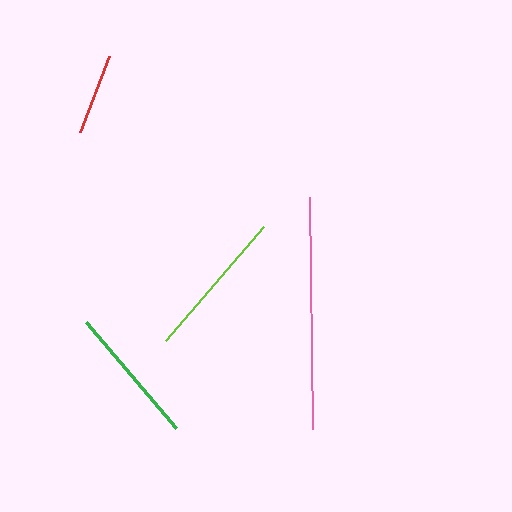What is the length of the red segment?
The red segment is approximately 81 pixels long.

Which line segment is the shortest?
The red line is the shortest at approximately 81 pixels.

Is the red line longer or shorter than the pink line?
The pink line is longer than the red line.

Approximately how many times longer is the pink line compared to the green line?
The pink line is approximately 1.7 times the length of the green line.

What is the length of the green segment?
The green segment is approximately 139 pixels long.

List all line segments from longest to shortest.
From longest to shortest: pink, lime, green, red.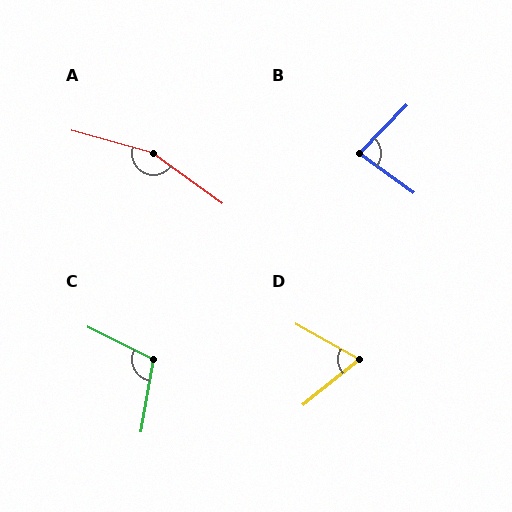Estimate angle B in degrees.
Approximately 82 degrees.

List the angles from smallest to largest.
D (69°), B (82°), C (107°), A (160°).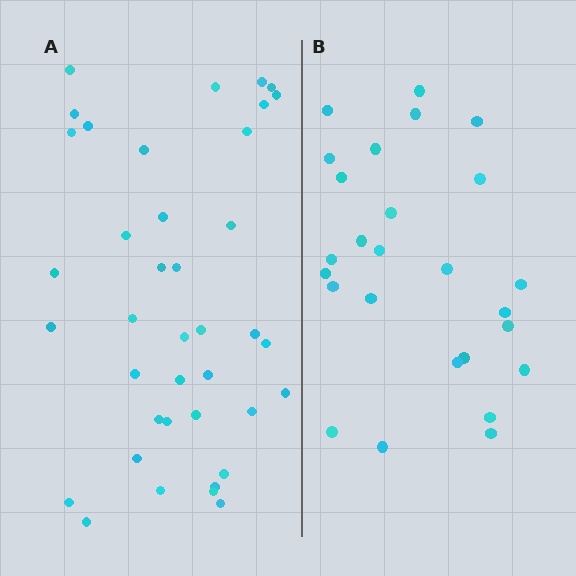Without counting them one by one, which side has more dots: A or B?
Region A (the left region) has more dots.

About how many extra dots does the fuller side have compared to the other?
Region A has approximately 15 more dots than region B.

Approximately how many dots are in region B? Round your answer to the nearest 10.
About 30 dots. (The exact count is 26, which rounds to 30.)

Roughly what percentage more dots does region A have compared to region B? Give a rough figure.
About 50% more.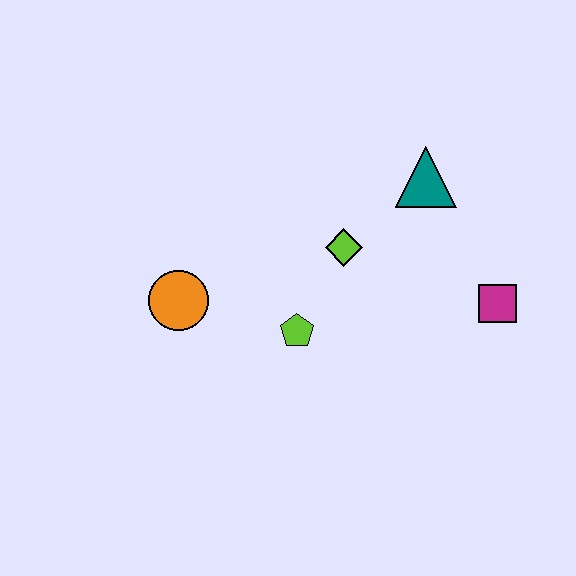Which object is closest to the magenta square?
The teal triangle is closest to the magenta square.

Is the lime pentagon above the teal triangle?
No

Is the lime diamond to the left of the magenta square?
Yes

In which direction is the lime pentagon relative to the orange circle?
The lime pentagon is to the right of the orange circle.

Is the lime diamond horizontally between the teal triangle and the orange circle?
Yes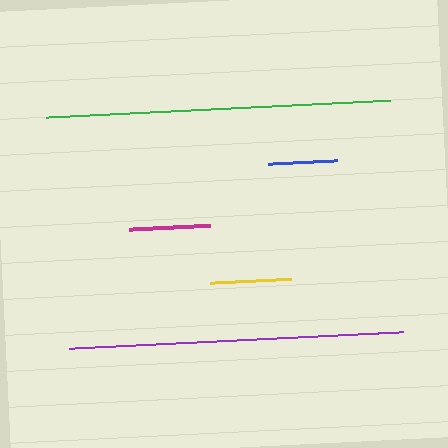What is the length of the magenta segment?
The magenta segment is approximately 80 pixels long.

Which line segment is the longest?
The green line is the longest at approximately 344 pixels.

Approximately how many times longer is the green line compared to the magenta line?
The green line is approximately 4.3 times the length of the magenta line.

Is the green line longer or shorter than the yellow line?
The green line is longer than the yellow line.